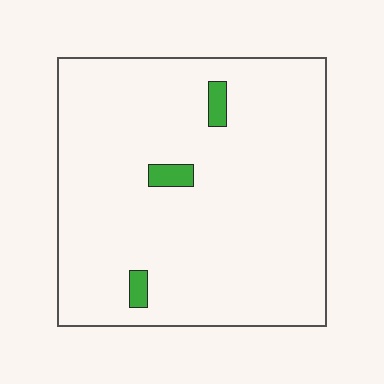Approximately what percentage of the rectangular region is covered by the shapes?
Approximately 5%.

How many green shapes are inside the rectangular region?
3.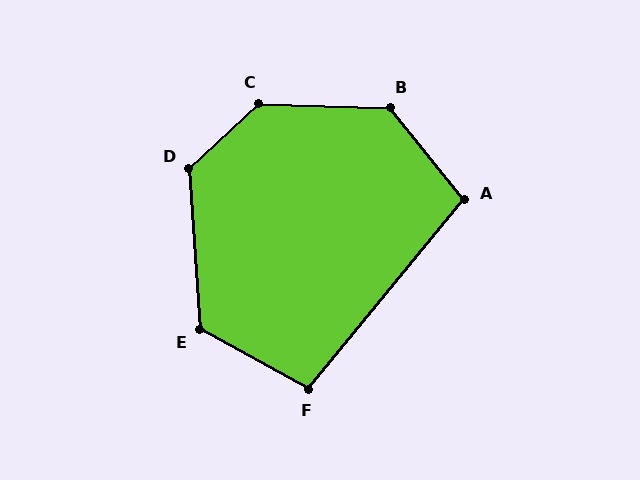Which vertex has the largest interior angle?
C, at approximately 135 degrees.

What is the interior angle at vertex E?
Approximately 123 degrees (obtuse).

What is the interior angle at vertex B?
Approximately 131 degrees (obtuse).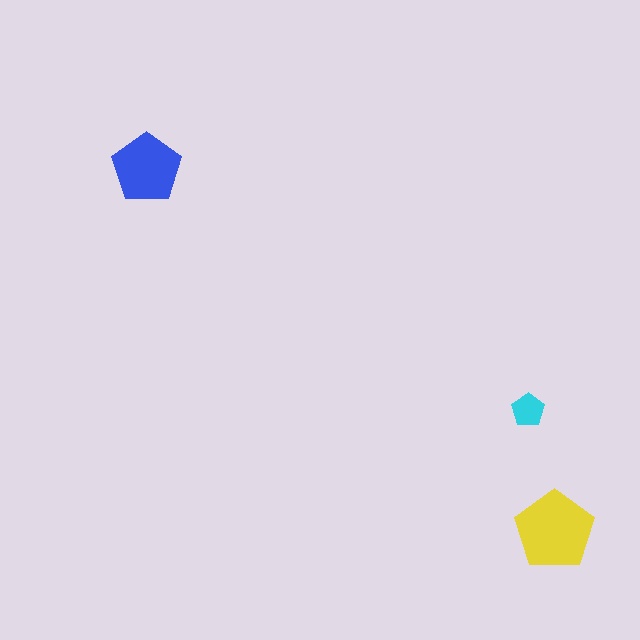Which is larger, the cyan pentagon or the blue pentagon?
The blue one.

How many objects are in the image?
There are 3 objects in the image.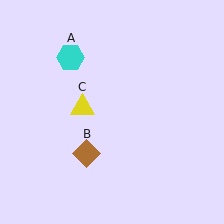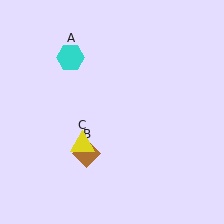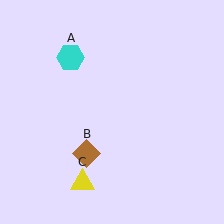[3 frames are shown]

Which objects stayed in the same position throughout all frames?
Cyan hexagon (object A) and brown diamond (object B) remained stationary.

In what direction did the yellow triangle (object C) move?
The yellow triangle (object C) moved down.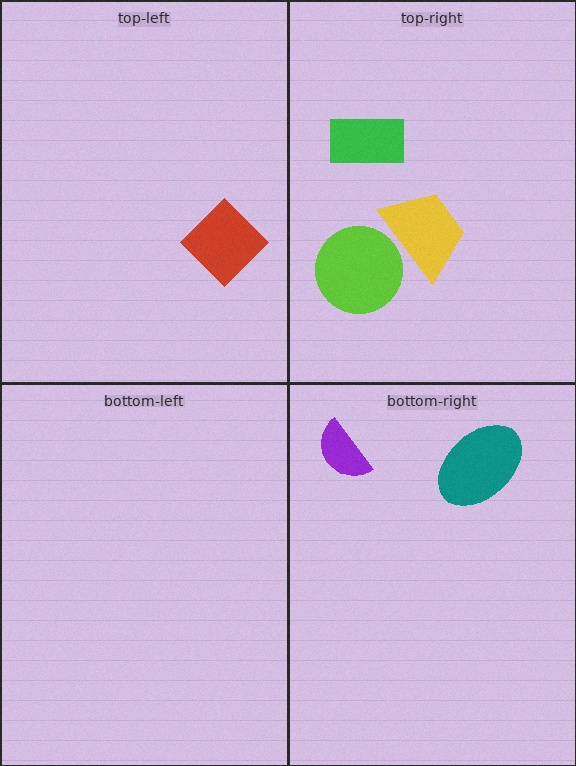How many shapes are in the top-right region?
3.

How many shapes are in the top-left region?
1.